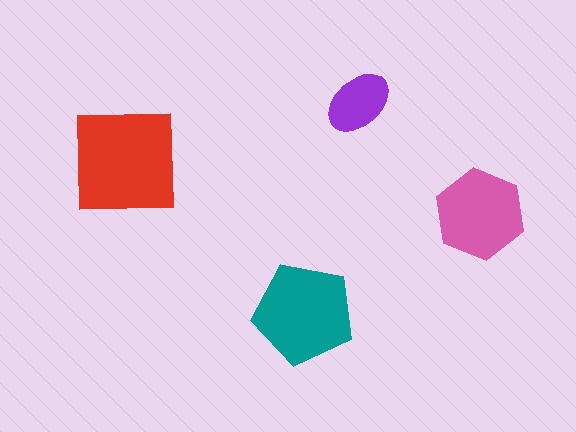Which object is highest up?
The purple ellipse is topmost.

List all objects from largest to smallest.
The red square, the teal pentagon, the pink hexagon, the purple ellipse.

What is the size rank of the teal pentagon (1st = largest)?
2nd.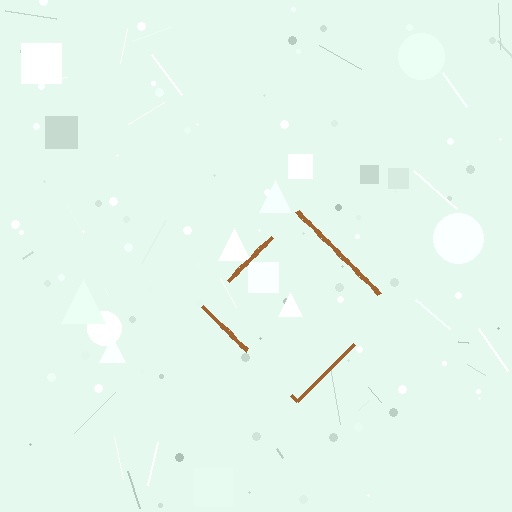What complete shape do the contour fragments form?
The contour fragments form a diamond.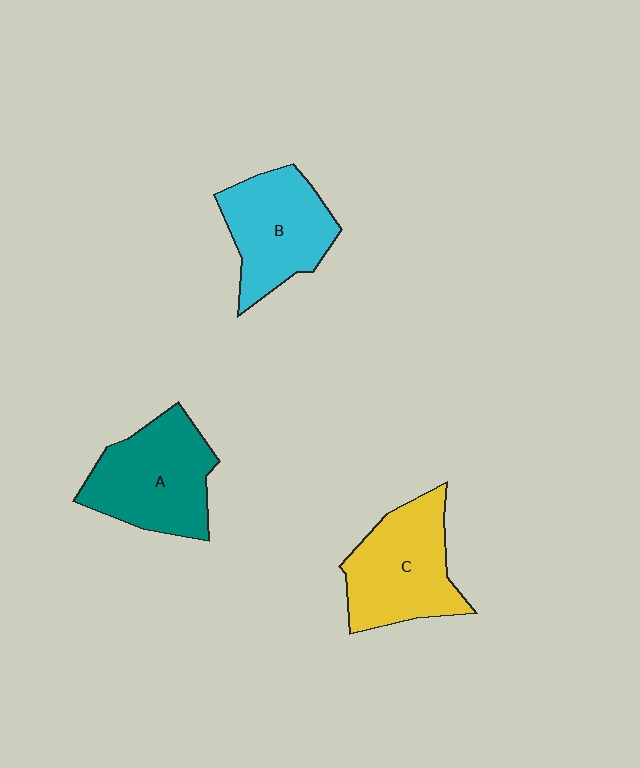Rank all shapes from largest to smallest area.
From largest to smallest: A (teal), C (yellow), B (cyan).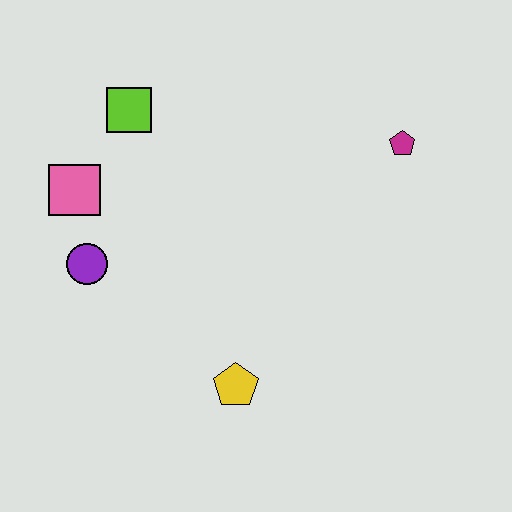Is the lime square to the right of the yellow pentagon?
No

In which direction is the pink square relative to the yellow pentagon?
The pink square is above the yellow pentagon.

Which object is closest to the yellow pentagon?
The purple circle is closest to the yellow pentagon.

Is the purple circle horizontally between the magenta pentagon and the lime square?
No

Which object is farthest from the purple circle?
The magenta pentagon is farthest from the purple circle.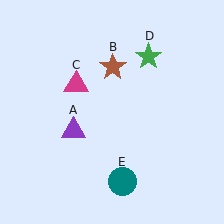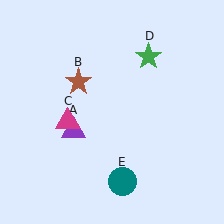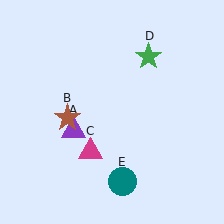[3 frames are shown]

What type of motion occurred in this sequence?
The brown star (object B), magenta triangle (object C) rotated counterclockwise around the center of the scene.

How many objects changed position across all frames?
2 objects changed position: brown star (object B), magenta triangle (object C).